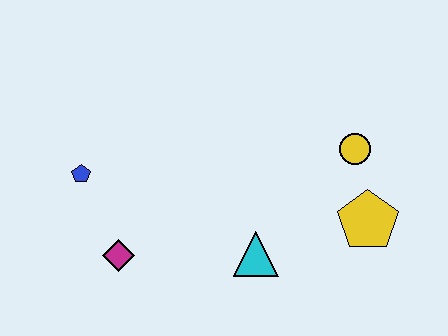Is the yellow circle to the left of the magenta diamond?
No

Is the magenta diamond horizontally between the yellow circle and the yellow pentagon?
No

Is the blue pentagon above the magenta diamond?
Yes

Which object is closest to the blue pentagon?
The magenta diamond is closest to the blue pentagon.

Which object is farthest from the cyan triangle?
The blue pentagon is farthest from the cyan triangle.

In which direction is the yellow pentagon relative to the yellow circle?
The yellow pentagon is below the yellow circle.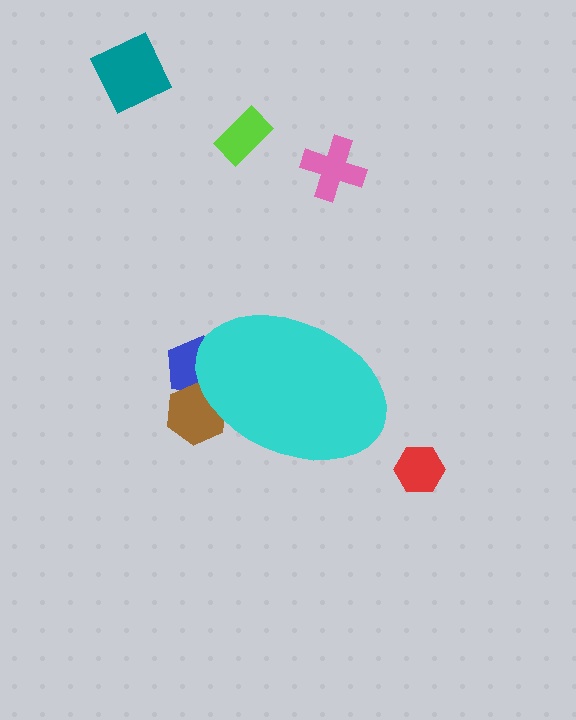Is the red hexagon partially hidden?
No, the red hexagon is fully visible.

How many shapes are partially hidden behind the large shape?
2 shapes are partially hidden.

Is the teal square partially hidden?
No, the teal square is fully visible.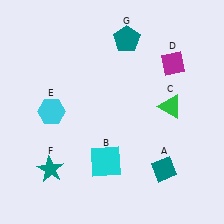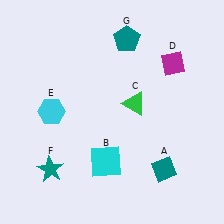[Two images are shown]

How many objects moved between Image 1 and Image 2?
1 object moved between the two images.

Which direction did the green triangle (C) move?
The green triangle (C) moved left.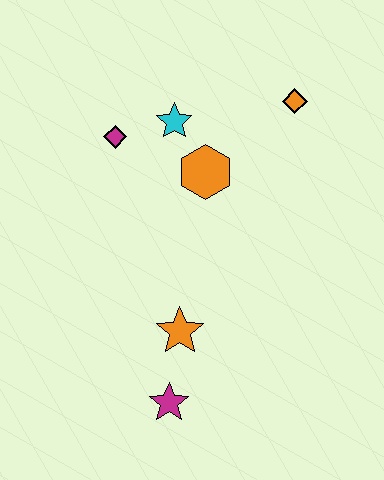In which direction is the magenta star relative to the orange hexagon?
The magenta star is below the orange hexagon.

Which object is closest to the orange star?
The magenta star is closest to the orange star.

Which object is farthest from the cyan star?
The magenta star is farthest from the cyan star.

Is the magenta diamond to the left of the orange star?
Yes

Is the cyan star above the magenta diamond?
Yes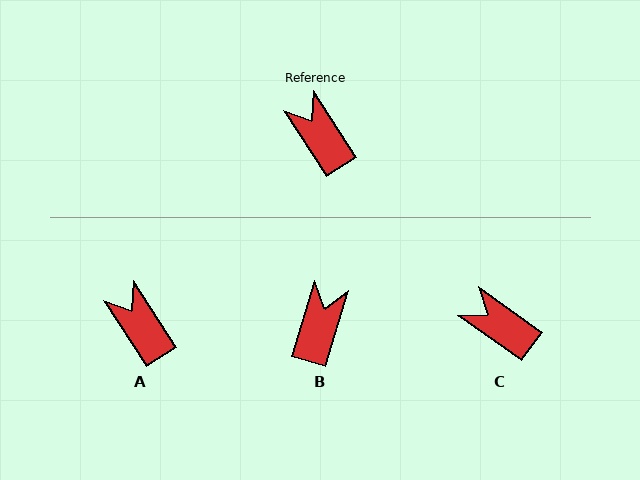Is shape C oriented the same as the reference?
No, it is off by about 22 degrees.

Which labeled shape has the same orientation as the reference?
A.